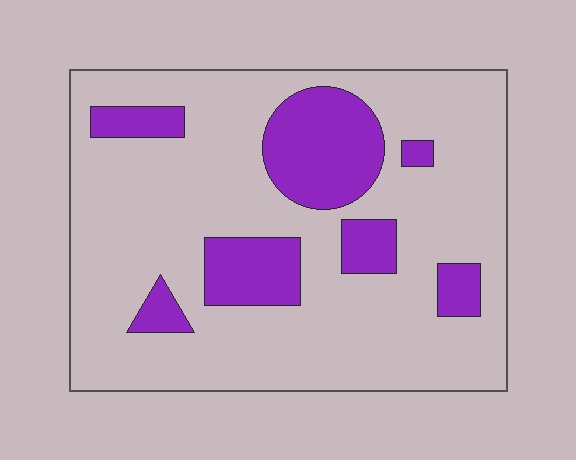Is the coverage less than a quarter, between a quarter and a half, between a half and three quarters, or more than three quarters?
Less than a quarter.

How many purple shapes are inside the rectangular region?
7.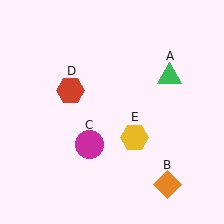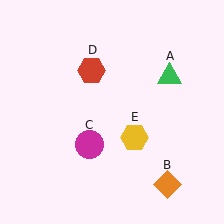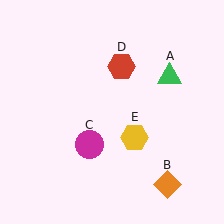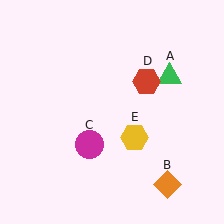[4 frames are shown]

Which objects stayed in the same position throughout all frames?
Green triangle (object A) and orange diamond (object B) and magenta circle (object C) and yellow hexagon (object E) remained stationary.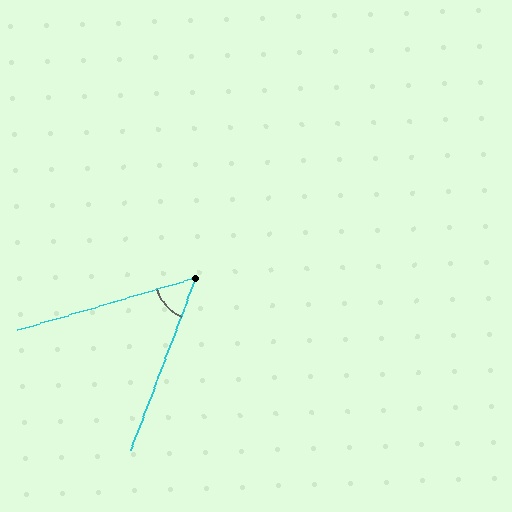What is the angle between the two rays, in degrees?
Approximately 53 degrees.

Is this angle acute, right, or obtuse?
It is acute.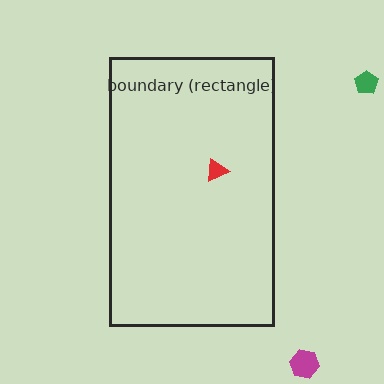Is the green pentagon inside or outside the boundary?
Outside.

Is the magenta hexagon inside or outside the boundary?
Outside.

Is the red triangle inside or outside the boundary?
Inside.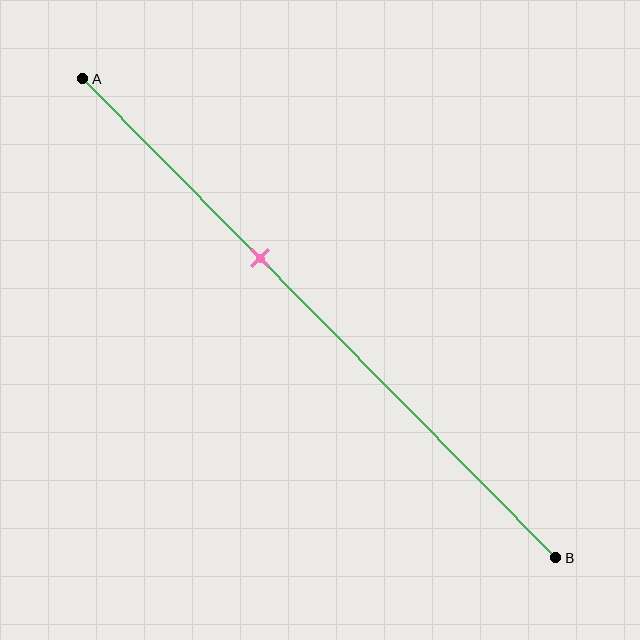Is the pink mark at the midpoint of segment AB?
No, the mark is at about 35% from A, not at the 50% midpoint.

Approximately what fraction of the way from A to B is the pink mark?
The pink mark is approximately 35% of the way from A to B.